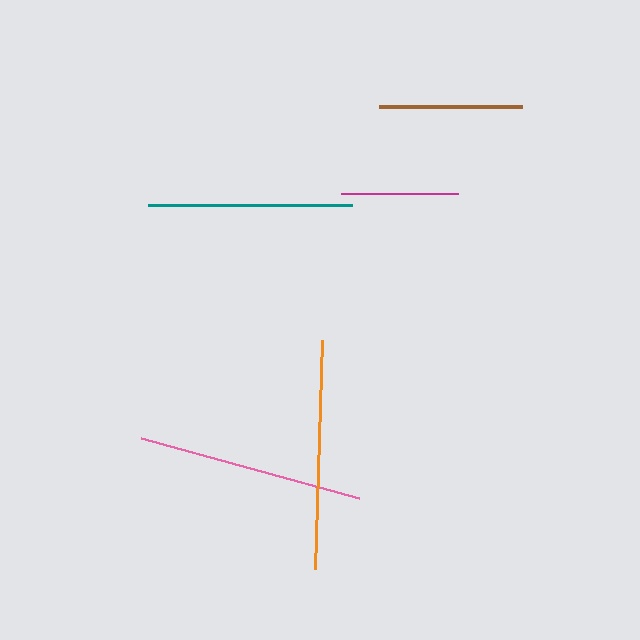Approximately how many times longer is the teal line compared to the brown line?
The teal line is approximately 1.4 times the length of the brown line.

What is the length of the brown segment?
The brown segment is approximately 143 pixels long.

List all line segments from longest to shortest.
From longest to shortest: orange, pink, teal, brown, magenta.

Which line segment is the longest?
The orange line is the longest at approximately 229 pixels.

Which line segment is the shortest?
The magenta line is the shortest at approximately 117 pixels.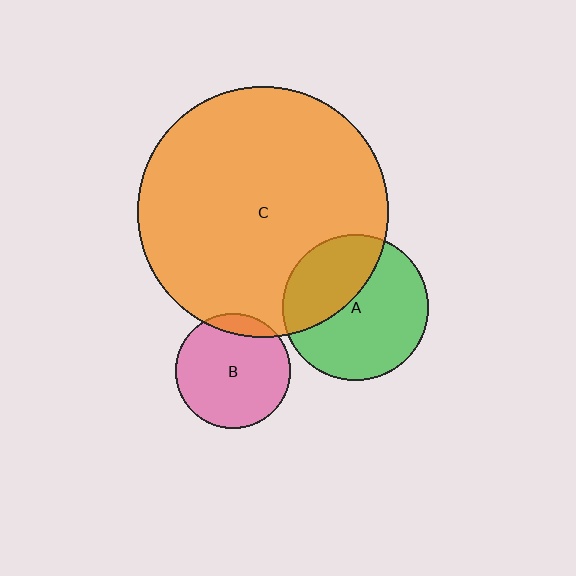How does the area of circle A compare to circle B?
Approximately 1.6 times.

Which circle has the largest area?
Circle C (orange).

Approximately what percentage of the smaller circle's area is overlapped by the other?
Approximately 10%.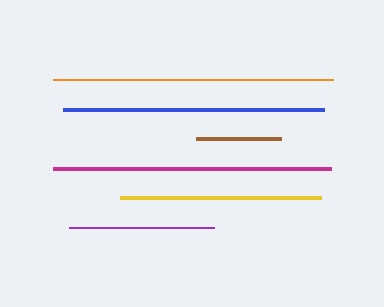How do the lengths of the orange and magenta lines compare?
The orange and magenta lines are approximately the same length.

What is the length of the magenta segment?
The magenta segment is approximately 279 pixels long.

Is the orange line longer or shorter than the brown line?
The orange line is longer than the brown line.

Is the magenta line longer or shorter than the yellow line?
The magenta line is longer than the yellow line.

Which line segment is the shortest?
The brown line is the shortest at approximately 85 pixels.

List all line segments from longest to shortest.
From longest to shortest: orange, magenta, blue, yellow, purple, brown.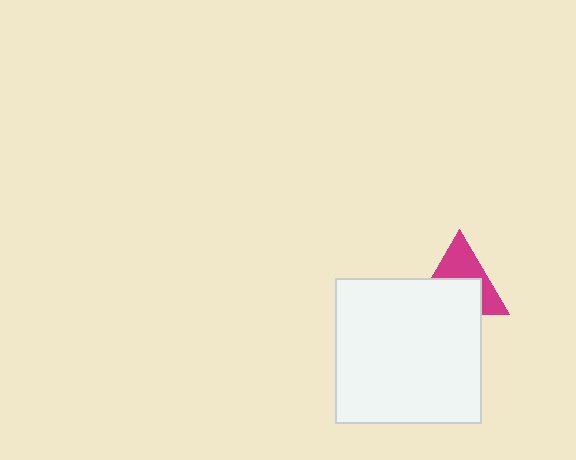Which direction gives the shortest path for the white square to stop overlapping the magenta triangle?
Moving down gives the shortest separation.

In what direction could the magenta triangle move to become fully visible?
The magenta triangle could move up. That would shift it out from behind the white square entirely.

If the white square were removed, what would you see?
You would see the complete magenta triangle.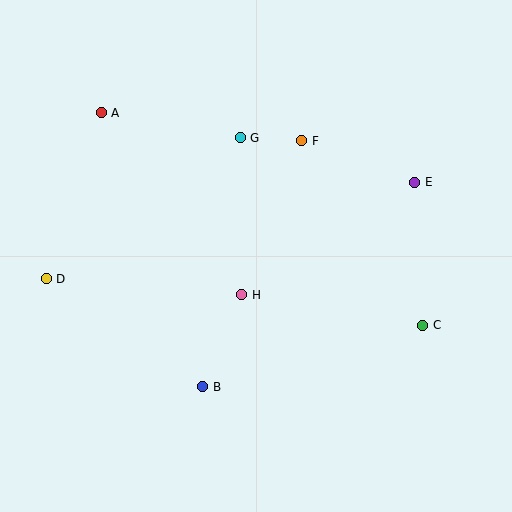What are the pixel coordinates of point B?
Point B is at (203, 387).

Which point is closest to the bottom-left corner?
Point D is closest to the bottom-left corner.